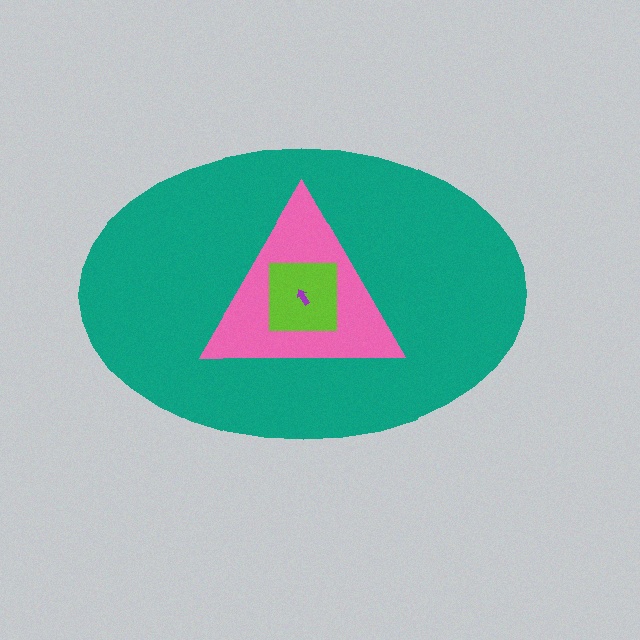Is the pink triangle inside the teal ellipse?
Yes.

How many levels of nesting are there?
4.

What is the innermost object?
The purple arrow.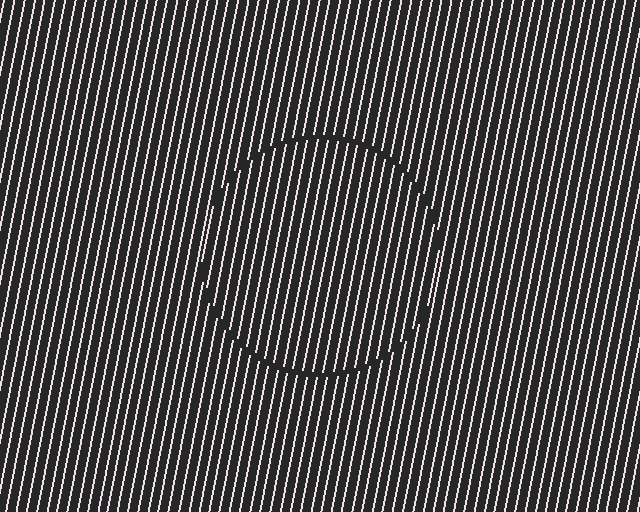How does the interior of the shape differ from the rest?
The interior of the shape contains the same grating, shifted by half a period — the contour is defined by the phase discontinuity where line-ends from the inner and outer gratings abut.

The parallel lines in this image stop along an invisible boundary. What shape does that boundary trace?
An illusory circle. The interior of the shape contains the same grating, shifted by half a period — the contour is defined by the phase discontinuity where line-ends from the inner and outer gratings abut.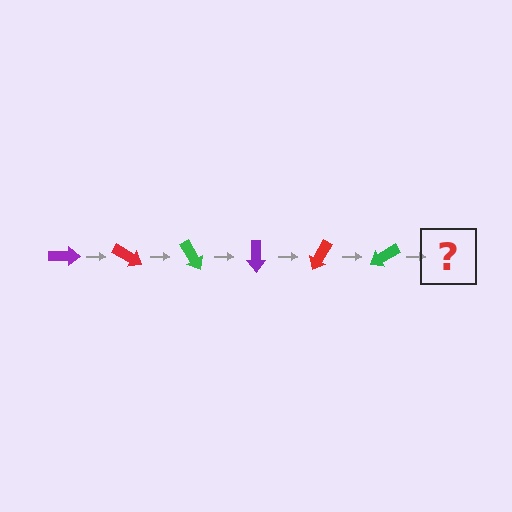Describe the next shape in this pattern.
It should be a purple arrow, rotated 180 degrees from the start.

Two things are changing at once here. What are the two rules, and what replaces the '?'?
The two rules are that it rotates 30 degrees each step and the color cycles through purple, red, and green. The '?' should be a purple arrow, rotated 180 degrees from the start.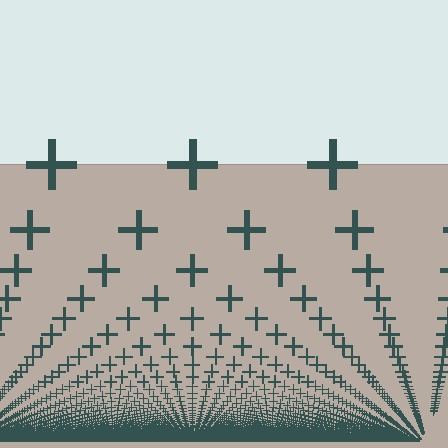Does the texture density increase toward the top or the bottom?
Density increases toward the bottom.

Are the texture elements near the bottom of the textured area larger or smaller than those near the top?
Smaller. The gradient is inverted — elements near the bottom are smaller and denser.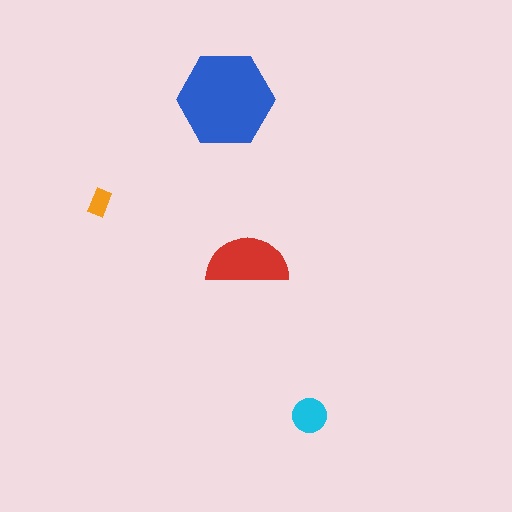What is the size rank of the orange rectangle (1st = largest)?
4th.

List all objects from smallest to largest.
The orange rectangle, the cyan circle, the red semicircle, the blue hexagon.